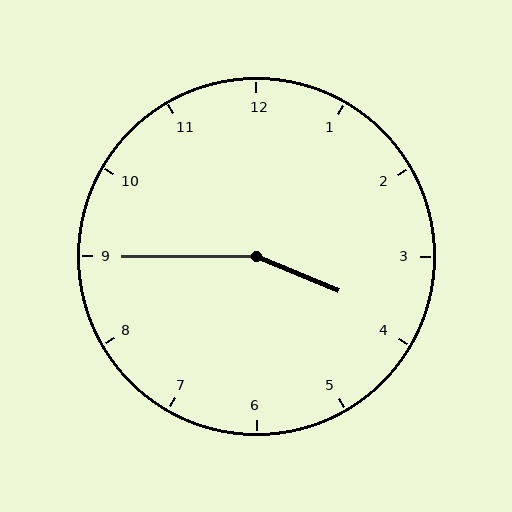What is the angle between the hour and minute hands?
Approximately 158 degrees.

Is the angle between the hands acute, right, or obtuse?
It is obtuse.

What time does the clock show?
3:45.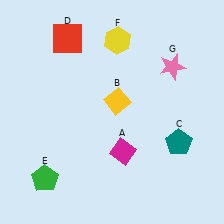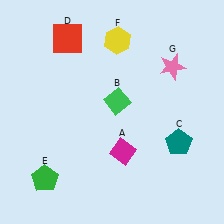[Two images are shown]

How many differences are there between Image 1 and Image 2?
There is 1 difference between the two images.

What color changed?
The diamond (B) changed from yellow in Image 1 to green in Image 2.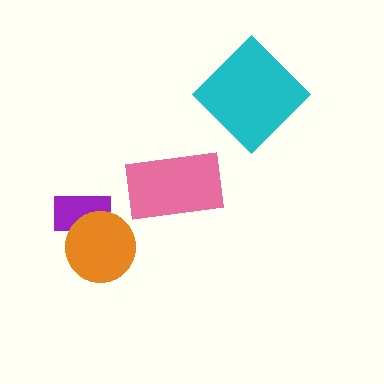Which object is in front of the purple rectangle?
The orange circle is in front of the purple rectangle.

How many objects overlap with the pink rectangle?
0 objects overlap with the pink rectangle.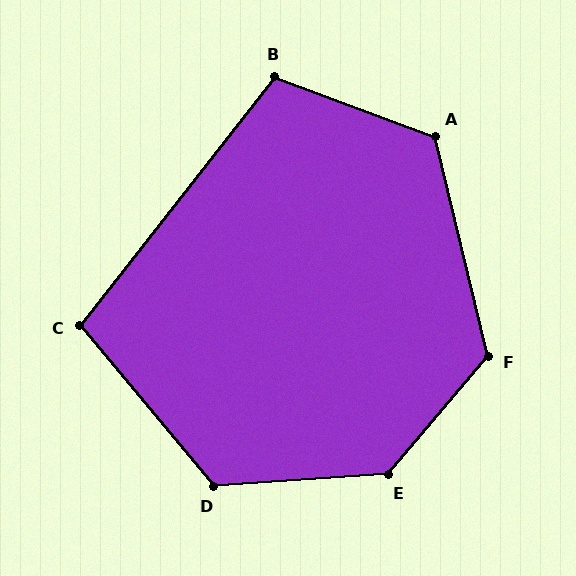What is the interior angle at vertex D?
Approximately 126 degrees (obtuse).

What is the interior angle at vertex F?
Approximately 126 degrees (obtuse).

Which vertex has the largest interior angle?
E, at approximately 134 degrees.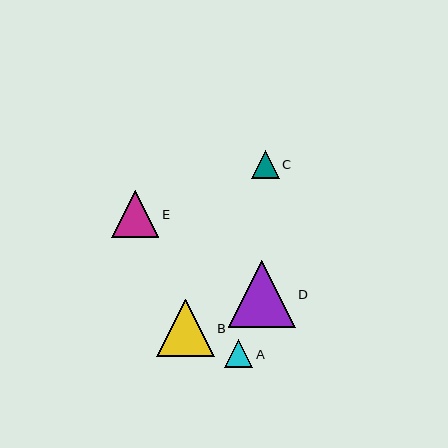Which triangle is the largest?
Triangle D is the largest with a size of approximately 67 pixels.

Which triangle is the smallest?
Triangle C is the smallest with a size of approximately 28 pixels.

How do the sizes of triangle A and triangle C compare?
Triangle A and triangle C are approximately the same size.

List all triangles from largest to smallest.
From largest to smallest: D, B, E, A, C.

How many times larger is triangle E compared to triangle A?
Triangle E is approximately 1.7 times the size of triangle A.